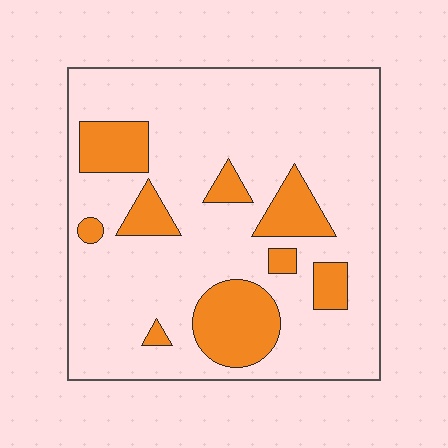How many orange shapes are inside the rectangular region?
9.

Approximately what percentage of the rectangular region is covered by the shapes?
Approximately 20%.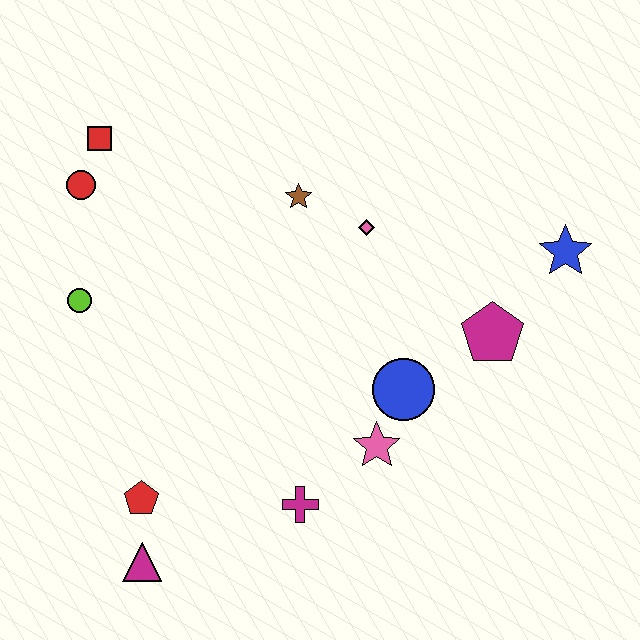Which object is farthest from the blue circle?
The red square is farthest from the blue circle.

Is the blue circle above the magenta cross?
Yes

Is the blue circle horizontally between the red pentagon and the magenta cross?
No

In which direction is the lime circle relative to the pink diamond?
The lime circle is to the left of the pink diamond.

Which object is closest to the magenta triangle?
The red pentagon is closest to the magenta triangle.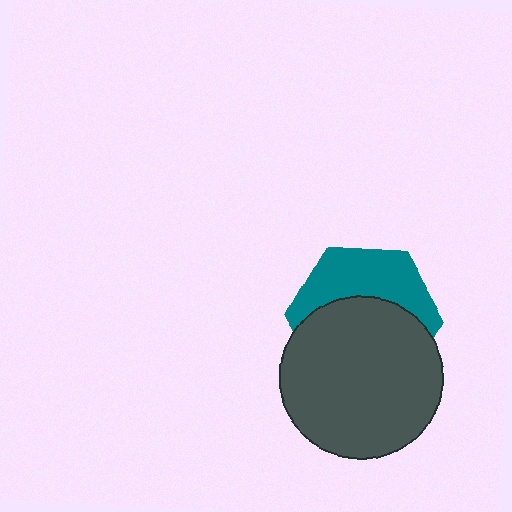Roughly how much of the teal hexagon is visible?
A small part of it is visible (roughly 42%).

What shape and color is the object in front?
The object in front is a dark gray circle.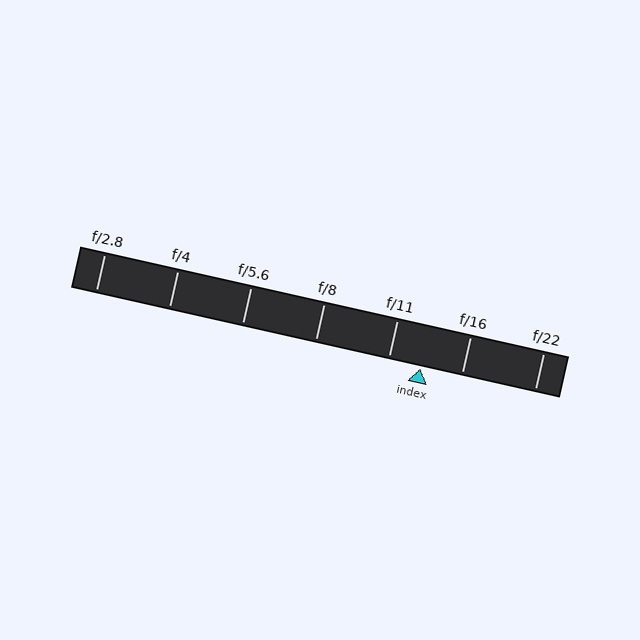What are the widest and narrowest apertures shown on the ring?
The widest aperture shown is f/2.8 and the narrowest is f/22.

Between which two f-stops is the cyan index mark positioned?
The index mark is between f/11 and f/16.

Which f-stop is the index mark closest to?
The index mark is closest to f/11.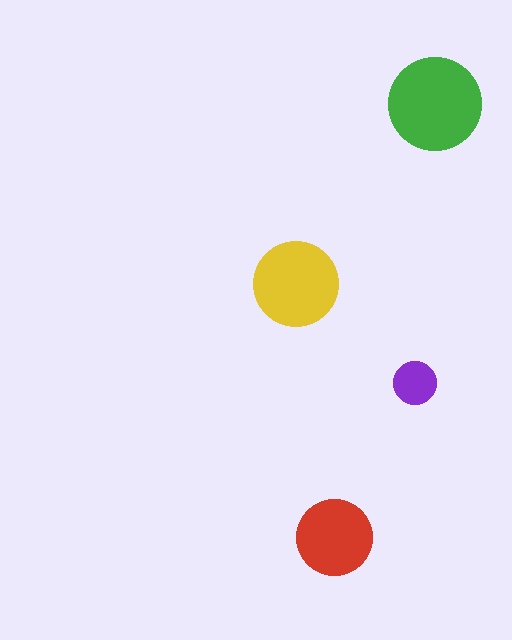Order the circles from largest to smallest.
the green one, the yellow one, the red one, the purple one.